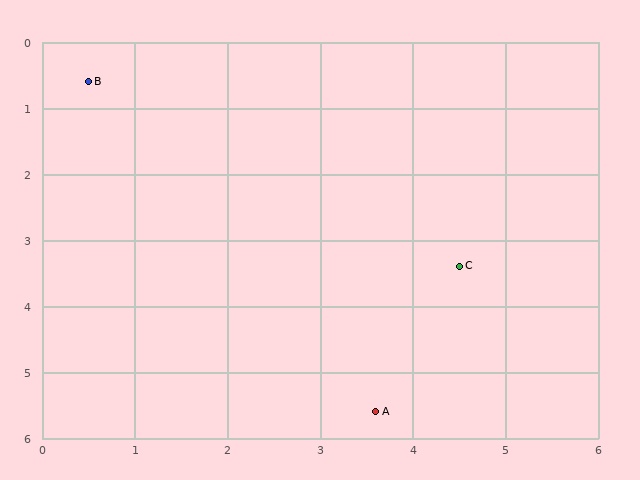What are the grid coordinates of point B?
Point B is at approximately (0.5, 0.6).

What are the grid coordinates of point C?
Point C is at approximately (4.5, 3.4).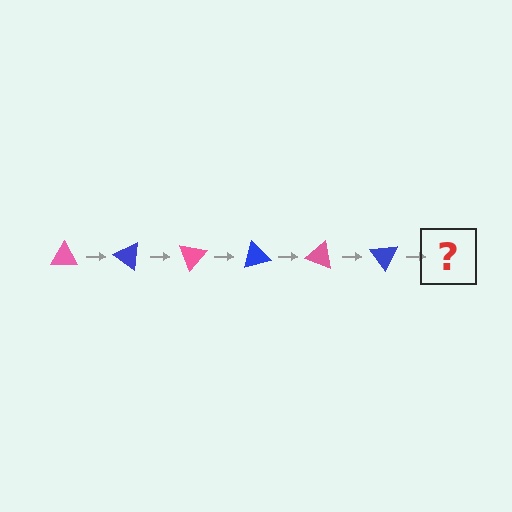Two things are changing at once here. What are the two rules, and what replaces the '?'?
The two rules are that it rotates 35 degrees each step and the color cycles through pink and blue. The '?' should be a pink triangle, rotated 210 degrees from the start.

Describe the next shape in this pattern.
It should be a pink triangle, rotated 210 degrees from the start.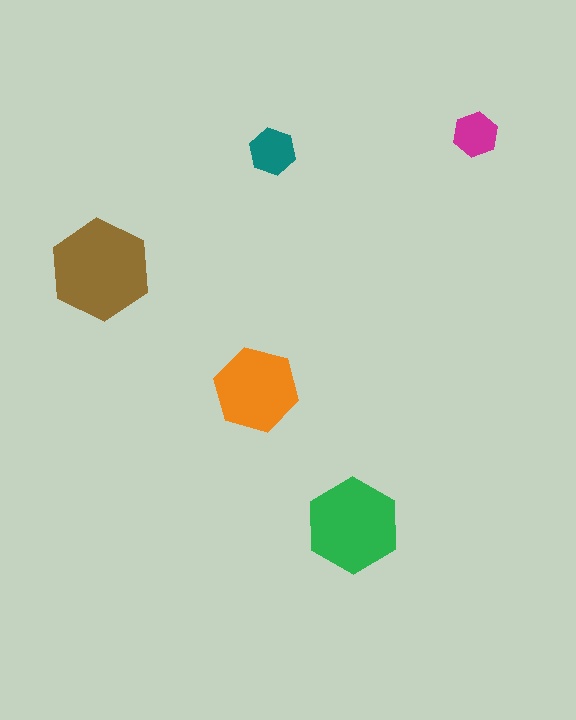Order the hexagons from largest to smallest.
the brown one, the green one, the orange one, the teal one, the magenta one.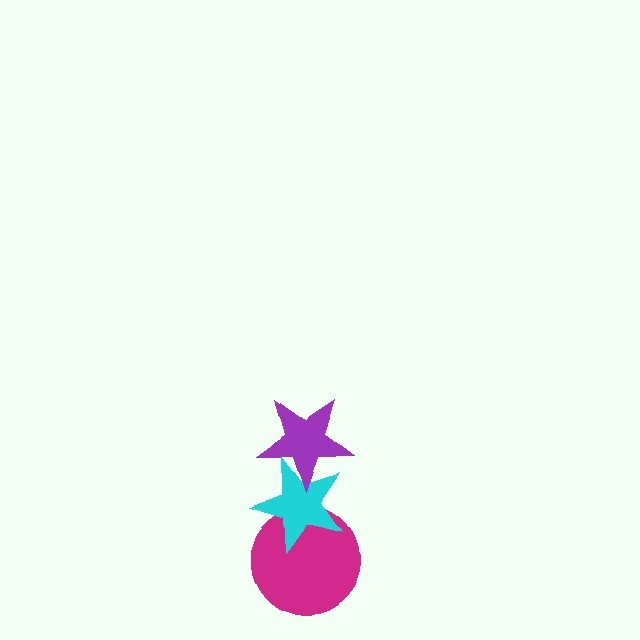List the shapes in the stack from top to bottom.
From top to bottom: the purple star, the cyan star, the magenta circle.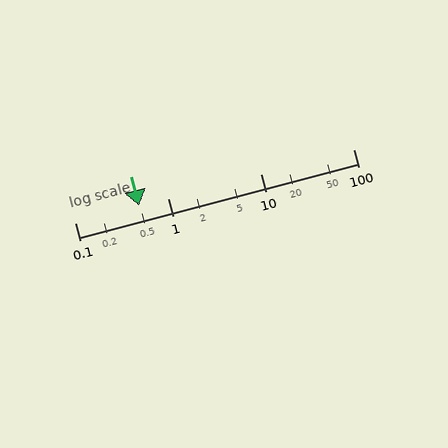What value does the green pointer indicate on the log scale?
The pointer indicates approximately 0.49.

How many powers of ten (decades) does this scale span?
The scale spans 3 decades, from 0.1 to 100.